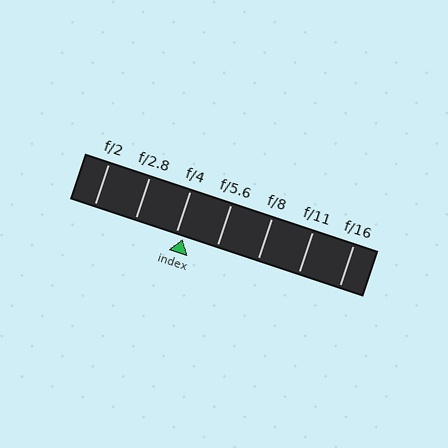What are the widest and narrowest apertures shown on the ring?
The widest aperture shown is f/2 and the narrowest is f/16.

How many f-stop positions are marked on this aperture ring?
There are 7 f-stop positions marked.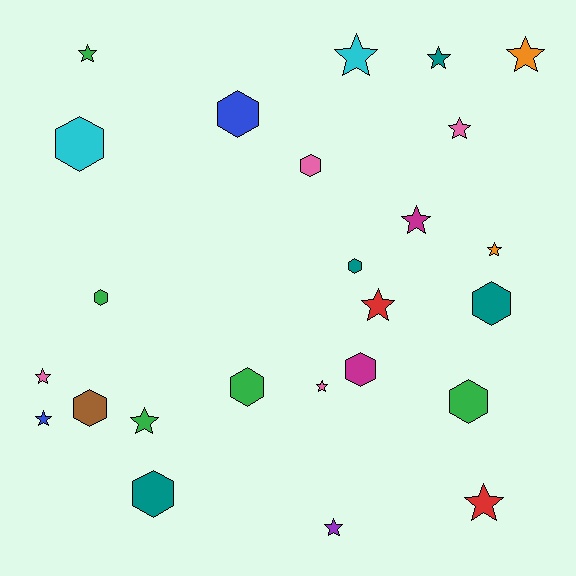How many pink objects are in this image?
There are 4 pink objects.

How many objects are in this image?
There are 25 objects.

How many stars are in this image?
There are 14 stars.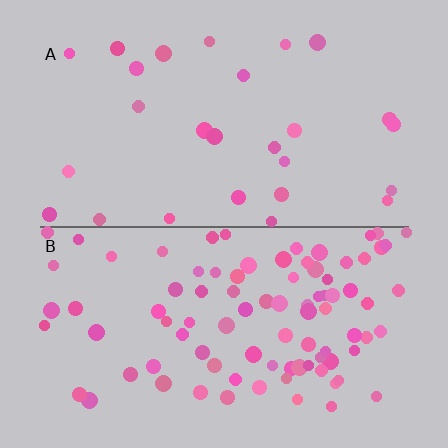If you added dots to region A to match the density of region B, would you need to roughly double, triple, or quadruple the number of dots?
Approximately triple.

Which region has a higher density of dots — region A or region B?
B (the bottom).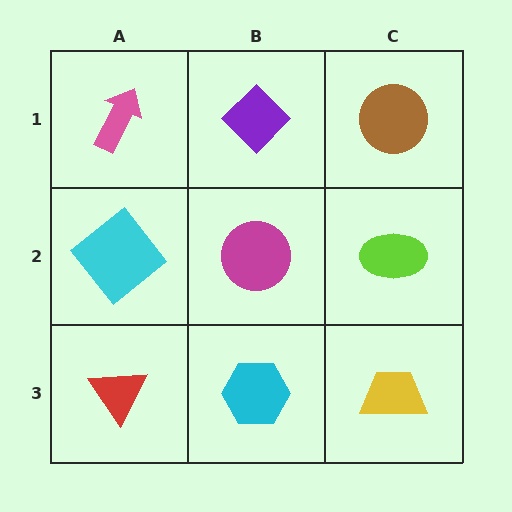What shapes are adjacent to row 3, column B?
A magenta circle (row 2, column B), a red triangle (row 3, column A), a yellow trapezoid (row 3, column C).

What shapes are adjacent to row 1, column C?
A lime ellipse (row 2, column C), a purple diamond (row 1, column B).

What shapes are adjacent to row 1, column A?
A cyan diamond (row 2, column A), a purple diamond (row 1, column B).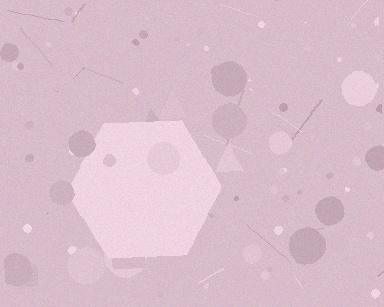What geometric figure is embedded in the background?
A hexagon is embedded in the background.